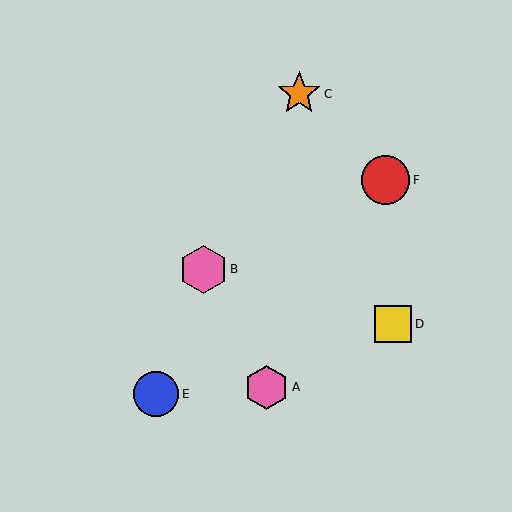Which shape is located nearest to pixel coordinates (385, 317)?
The yellow square (labeled D) at (393, 324) is nearest to that location.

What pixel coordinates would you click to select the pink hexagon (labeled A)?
Click at (267, 387) to select the pink hexagon A.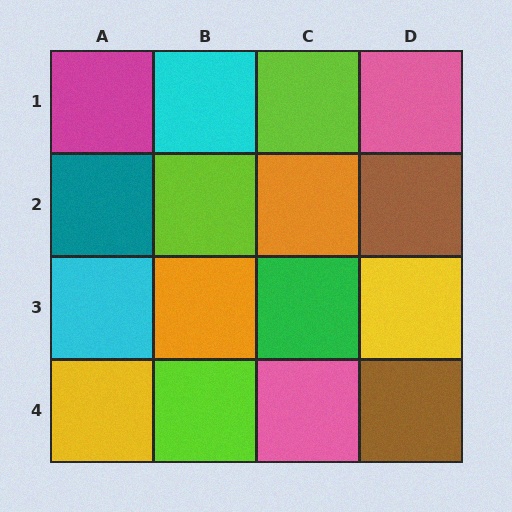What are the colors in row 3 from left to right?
Cyan, orange, green, yellow.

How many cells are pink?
2 cells are pink.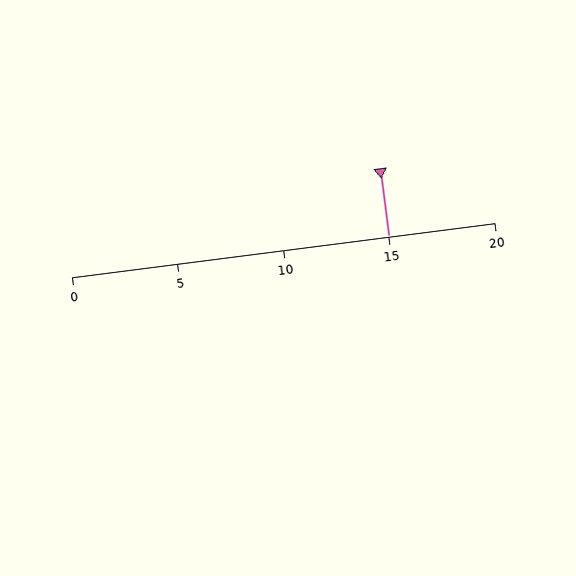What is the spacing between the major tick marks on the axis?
The major ticks are spaced 5 apart.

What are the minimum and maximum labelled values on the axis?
The axis runs from 0 to 20.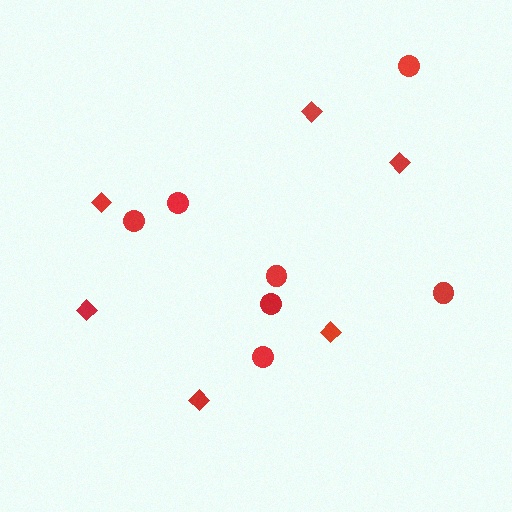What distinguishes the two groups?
There are 2 groups: one group of diamonds (6) and one group of circles (7).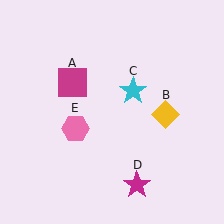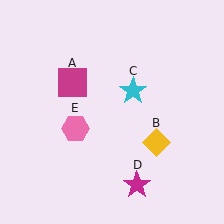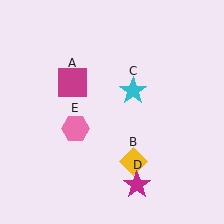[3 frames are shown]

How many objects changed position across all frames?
1 object changed position: yellow diamond (object B).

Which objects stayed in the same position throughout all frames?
Magenta square (object A) and cyan star (object C) and magenta star (object D) and pink hexagon (object E) remained stationary.